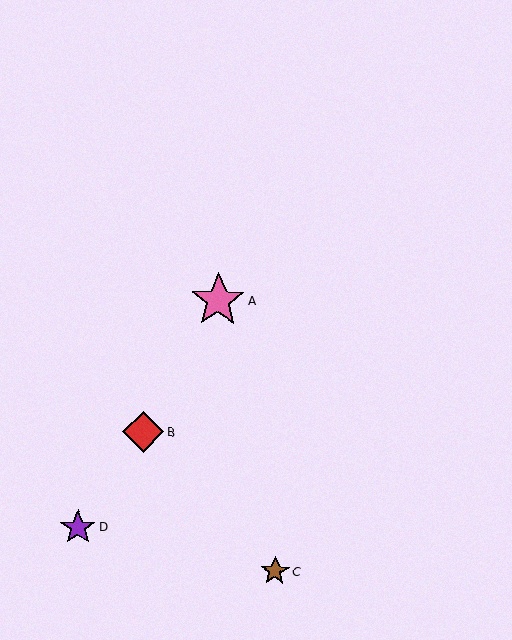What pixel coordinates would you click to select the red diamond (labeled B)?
Click at (143, 432) to select the red diamond B.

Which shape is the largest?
The pink star (labeled A) is the largest.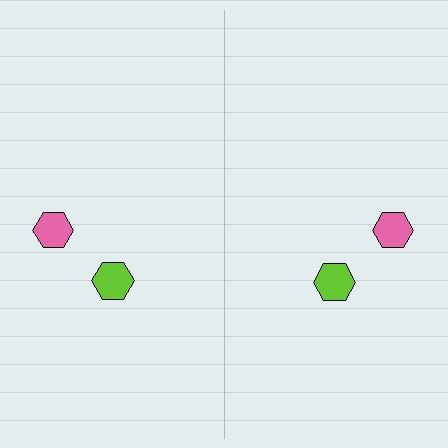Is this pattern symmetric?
Yes, this pattern has bilateral (reflection) symmetry.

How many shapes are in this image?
There are 4 shapes in this image.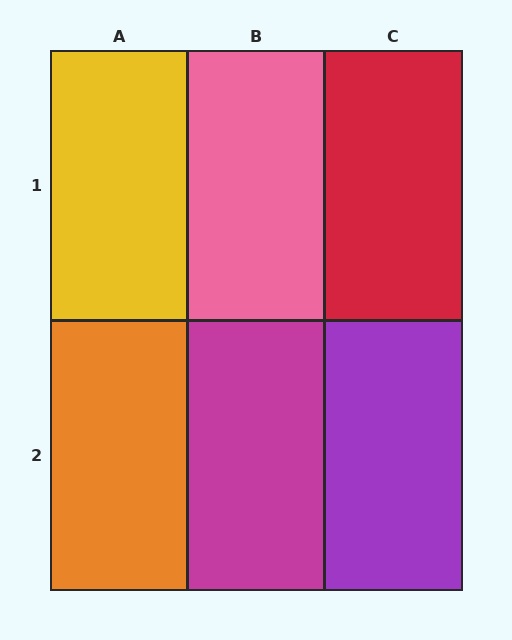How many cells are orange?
1 cell is orange.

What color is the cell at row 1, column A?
Yellow.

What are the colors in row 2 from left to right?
Orange, magenta, purple.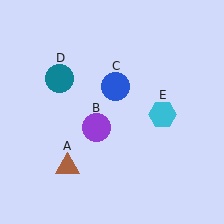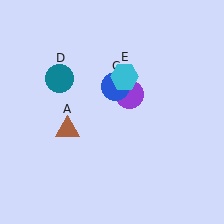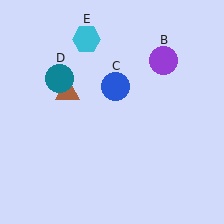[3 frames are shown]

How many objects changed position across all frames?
3 objects changed position: brown triangle (object A), purple circle (object B), cyan hexagon (object E).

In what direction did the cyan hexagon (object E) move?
The cyan hexagon (object E) moved up and to the left.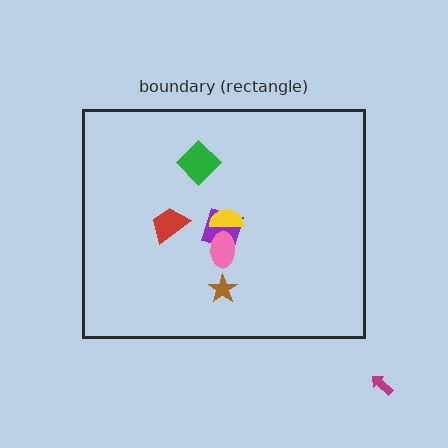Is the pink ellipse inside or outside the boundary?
Inside.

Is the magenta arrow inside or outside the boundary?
Outside.